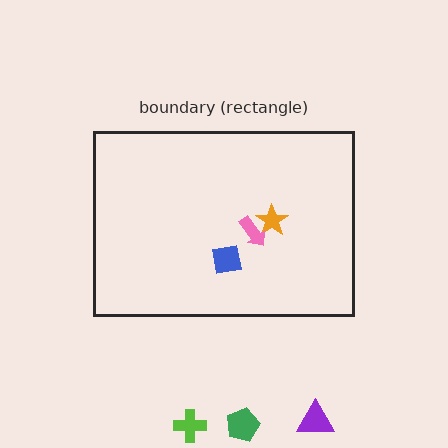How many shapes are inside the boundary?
3 inside, 3 outside.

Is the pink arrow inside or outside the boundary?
Inside.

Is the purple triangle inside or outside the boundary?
Outside.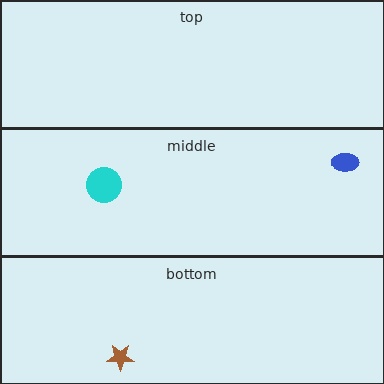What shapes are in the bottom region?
The brown star.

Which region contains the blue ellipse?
The middle region.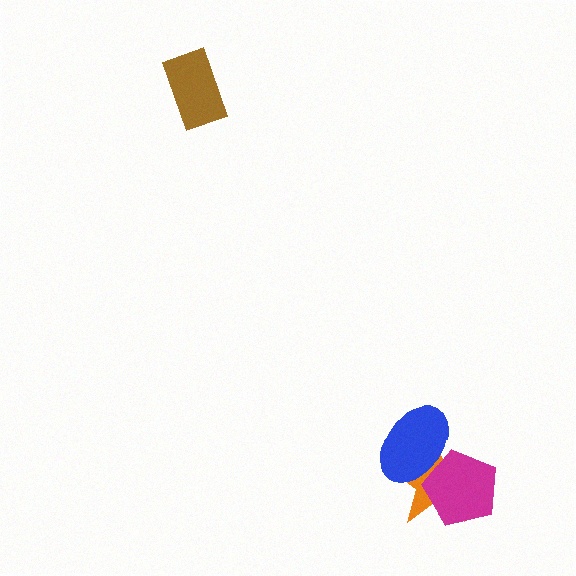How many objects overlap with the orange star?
2 objects overlap with the orange star.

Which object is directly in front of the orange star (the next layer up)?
The magenta pentagon is directly in front of the orange star.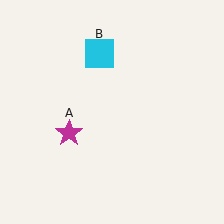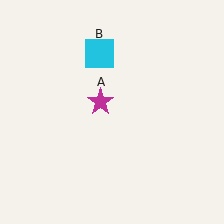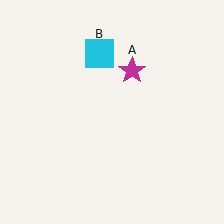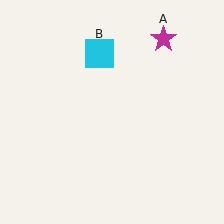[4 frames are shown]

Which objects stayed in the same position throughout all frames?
Cyan square (object B) remained stationary.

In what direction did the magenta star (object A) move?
The magenta star (object A) moved up and to the right.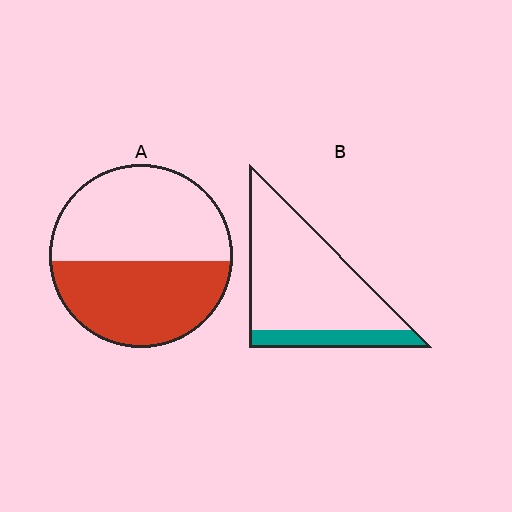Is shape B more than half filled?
No.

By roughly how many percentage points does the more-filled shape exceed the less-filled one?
By roughly 30 percentage points (A over B).